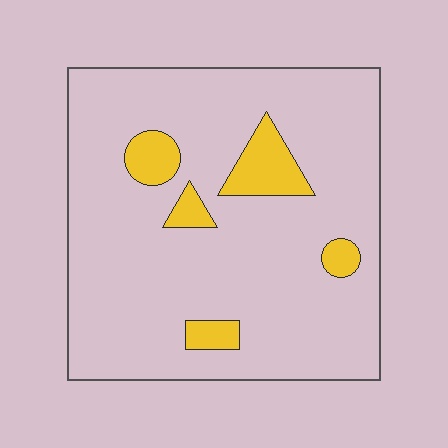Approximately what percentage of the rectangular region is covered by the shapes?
Approximately 10%.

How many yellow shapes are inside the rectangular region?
5.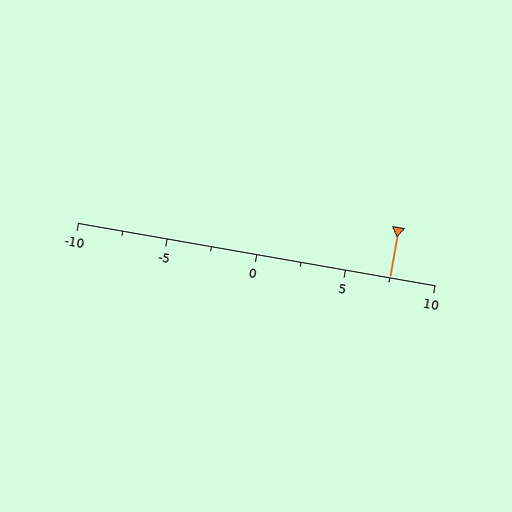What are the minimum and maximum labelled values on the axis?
The axis runs from -10 to 10.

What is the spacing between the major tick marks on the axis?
The major ticks are spaced 5 apart.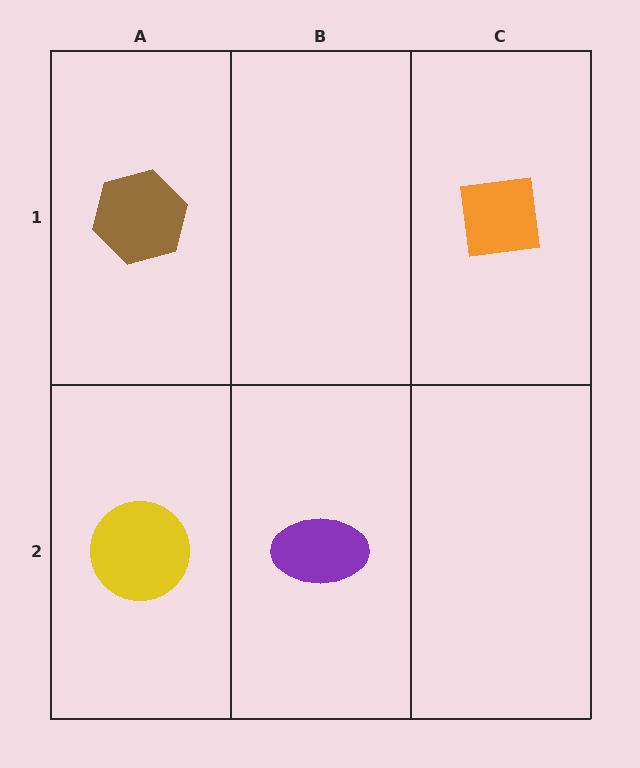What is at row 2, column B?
A purple ellipse.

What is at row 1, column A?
A brown hexagon.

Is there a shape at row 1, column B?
No, that cell is empty.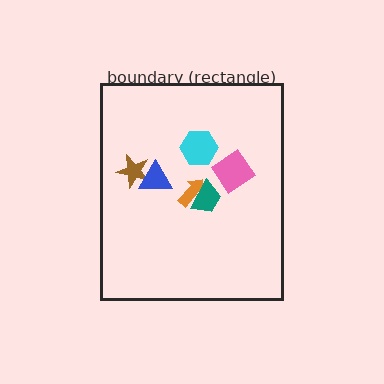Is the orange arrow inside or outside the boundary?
Inside.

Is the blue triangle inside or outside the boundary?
Inside.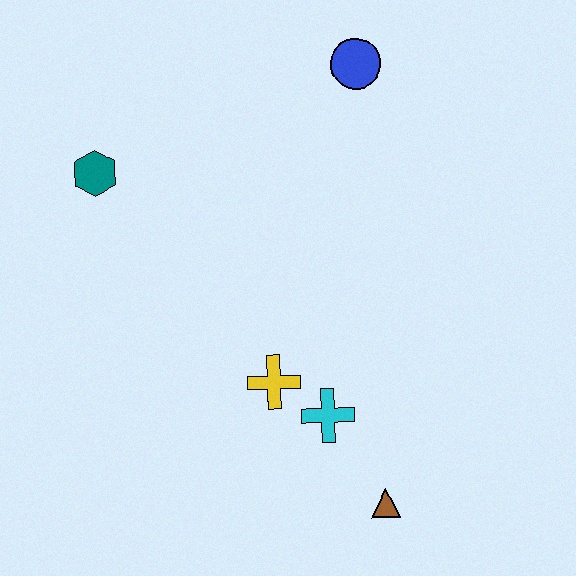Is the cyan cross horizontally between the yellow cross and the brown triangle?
Yes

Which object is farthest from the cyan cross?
The blue circle is farthest from the cyan cross.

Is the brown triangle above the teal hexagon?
No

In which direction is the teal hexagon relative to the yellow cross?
The teal hexagon is above the yellow cross.